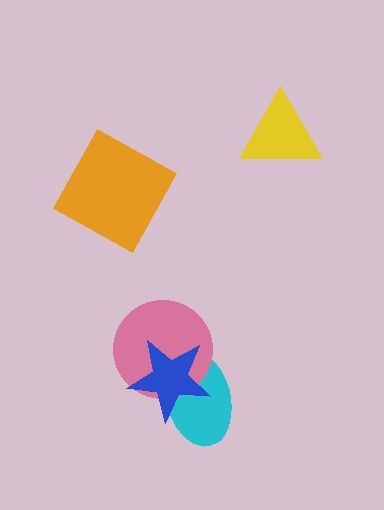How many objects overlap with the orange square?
0 objects overlap with the orange square.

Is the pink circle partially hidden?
Yes, it is partially covered by another shape.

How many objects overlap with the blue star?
2 objects overlap with the blue star.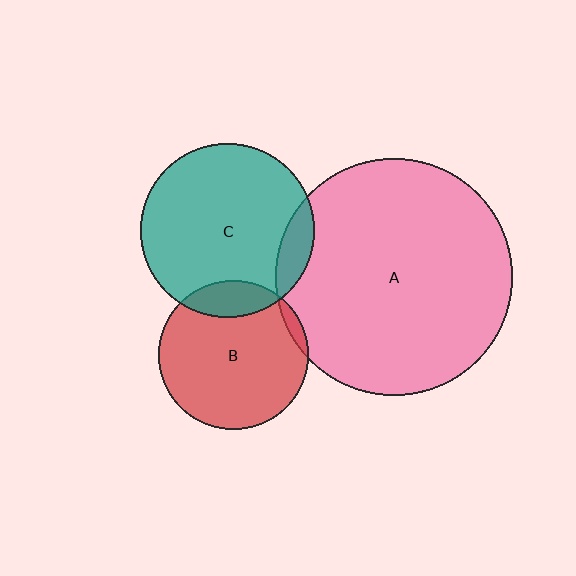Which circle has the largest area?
Circle A (pink).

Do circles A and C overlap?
Yes.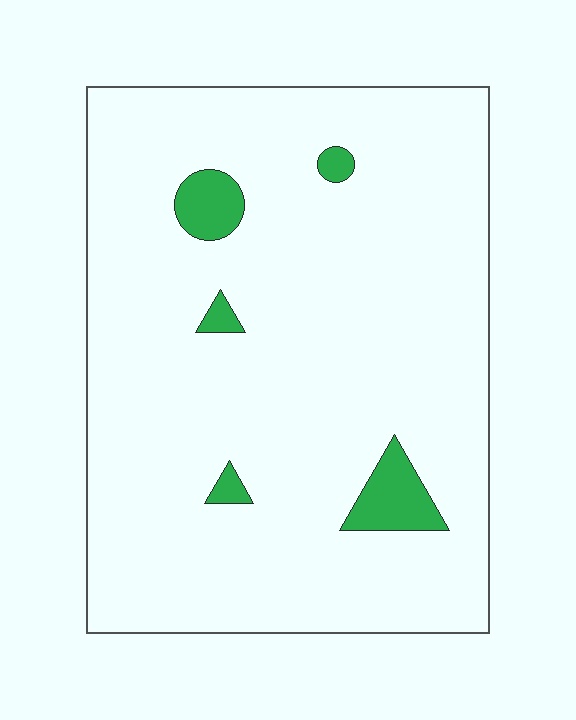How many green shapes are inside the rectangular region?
5.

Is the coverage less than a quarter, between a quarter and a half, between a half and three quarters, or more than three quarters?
Less than a quarter.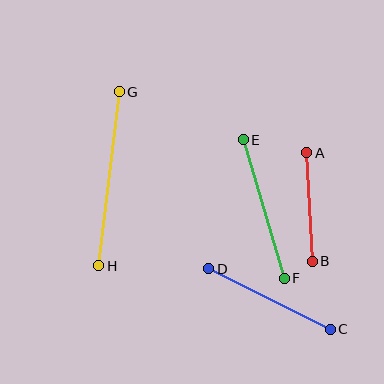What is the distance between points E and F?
The distance is approximately 145 pixels.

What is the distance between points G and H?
The distance is approximately 175 pixels.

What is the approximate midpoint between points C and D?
The midpoint is at approximately (270, 299) pixels.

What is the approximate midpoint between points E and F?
The midpoint is at approximately (264, 209) pixels.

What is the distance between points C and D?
The distance is approximately 136 pixels.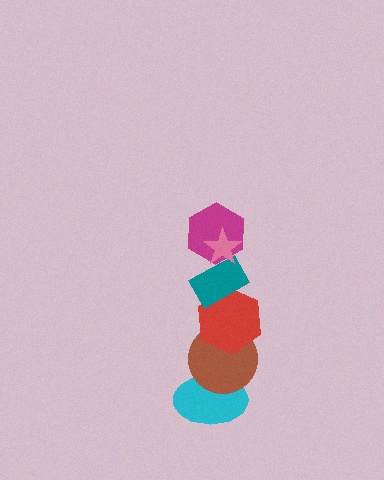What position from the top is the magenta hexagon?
The magenta hexagon is 2nd from the top.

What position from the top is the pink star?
The pink star is 1st from the top.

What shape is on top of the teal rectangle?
The magenta hexagon is on top of the teal rectangle.